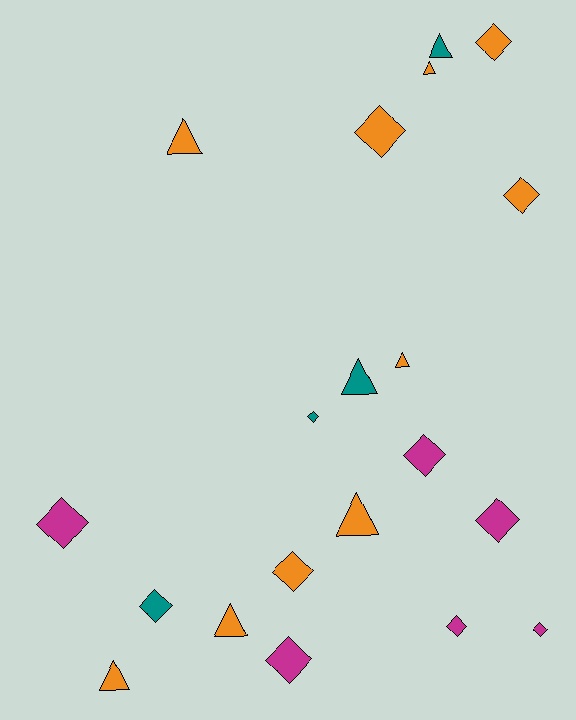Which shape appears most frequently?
Diamond, with 12 objects.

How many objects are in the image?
There are 20 objects.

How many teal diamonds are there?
There are 2 teal diamonds.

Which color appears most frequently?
Orange, with 10 objects.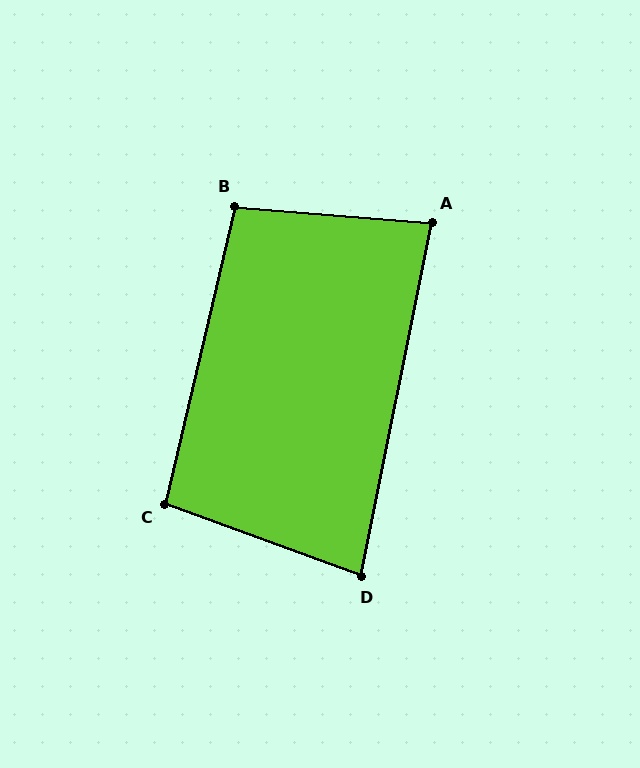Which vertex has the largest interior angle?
B, at approximately 99 degrees.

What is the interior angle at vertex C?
Approximately 97 degrees (obtuse).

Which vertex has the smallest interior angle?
D, at approximately 81 degrees.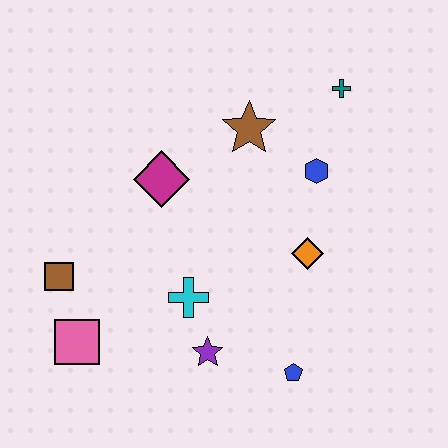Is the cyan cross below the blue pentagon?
No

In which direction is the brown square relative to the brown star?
The brown square is to the left of the brown star.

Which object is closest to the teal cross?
The blue hexagon is closest to the teal cross.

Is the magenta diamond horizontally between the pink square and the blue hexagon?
Yes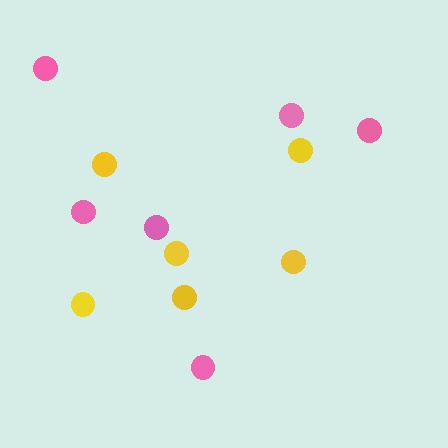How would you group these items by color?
There are 2 groups: one group of pink circles (6) and one group of yellow circles (6).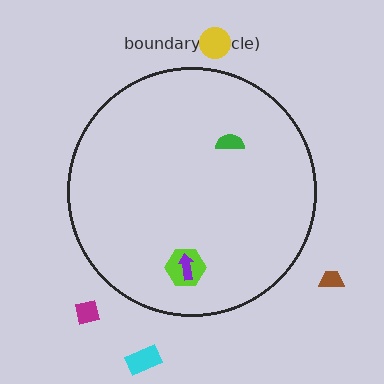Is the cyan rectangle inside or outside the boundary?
Outside.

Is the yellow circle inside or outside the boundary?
Outside.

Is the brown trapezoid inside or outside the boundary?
Outside.